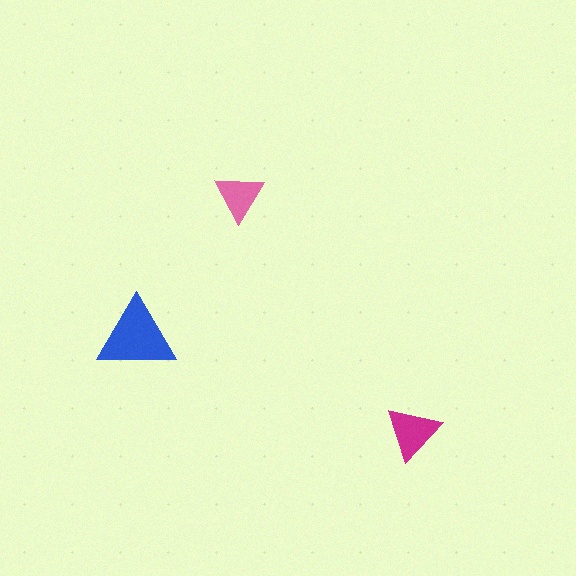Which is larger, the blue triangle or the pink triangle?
The blue one.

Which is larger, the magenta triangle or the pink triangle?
The magenta one.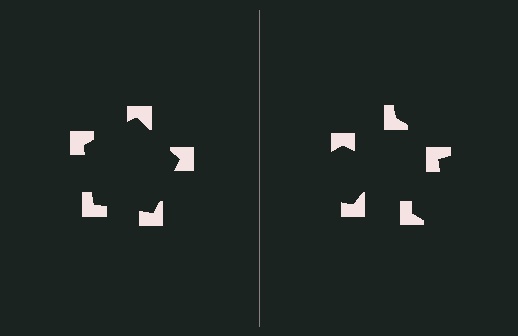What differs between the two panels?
The notched squares are positioned identically on both sides; only the wedge orientations differ. On the left they align to a pentagon; on the right they are misaligned.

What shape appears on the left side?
An illusory pentagon.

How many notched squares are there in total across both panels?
10 — 5 on each side.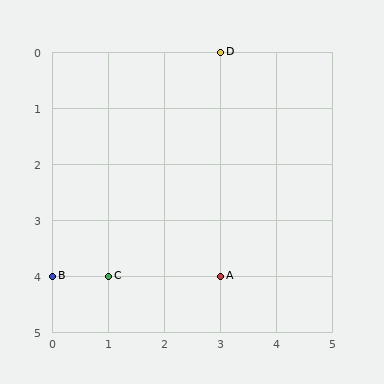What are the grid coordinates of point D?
Point D is at grid coordinates (3, 0).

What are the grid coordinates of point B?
Point B is at grid coordinates (0, 4).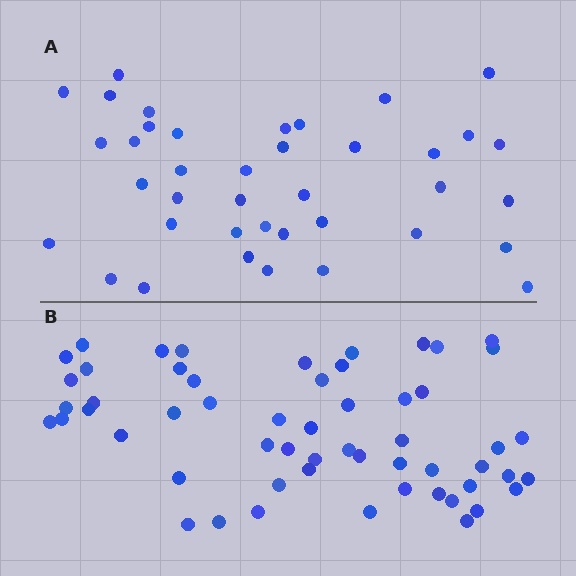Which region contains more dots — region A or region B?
Region B (the bottom region) has more dots.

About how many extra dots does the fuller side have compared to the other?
Region B has approximately 15 more dots than region A.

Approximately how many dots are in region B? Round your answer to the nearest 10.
About 60 dots. (The exact count is 56, which rounds to 60.)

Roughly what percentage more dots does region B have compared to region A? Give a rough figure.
About 45% more.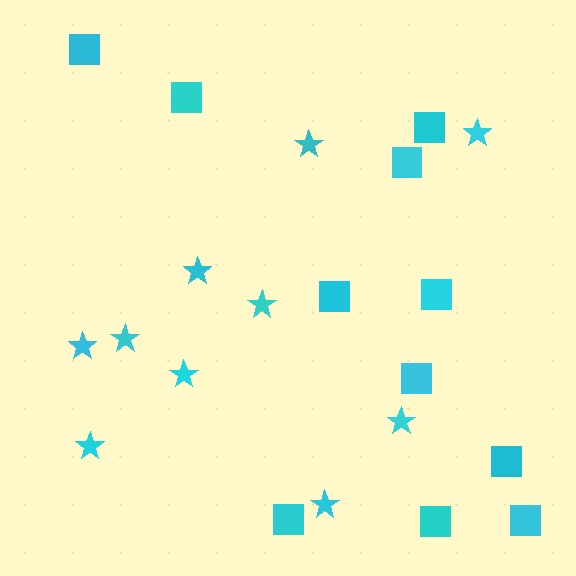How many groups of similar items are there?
There are 2 groups: one group of stars (10) and one group of squares (11).